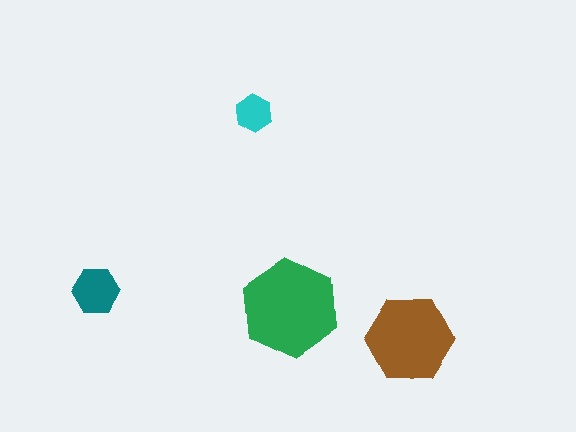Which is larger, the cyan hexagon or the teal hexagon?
The teal one.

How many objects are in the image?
There are 4 objects in the image.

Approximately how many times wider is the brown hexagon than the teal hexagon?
About 2 times wider.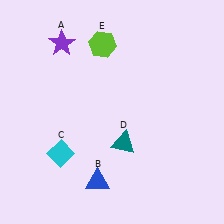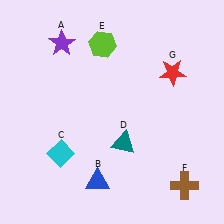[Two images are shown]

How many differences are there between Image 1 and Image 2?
There are 2 differences between the two images.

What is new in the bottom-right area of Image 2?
A brown cross (F) was added in the bottom-right area of Image 2.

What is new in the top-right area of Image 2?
A red star (G) was added in the top-right area of Image 2.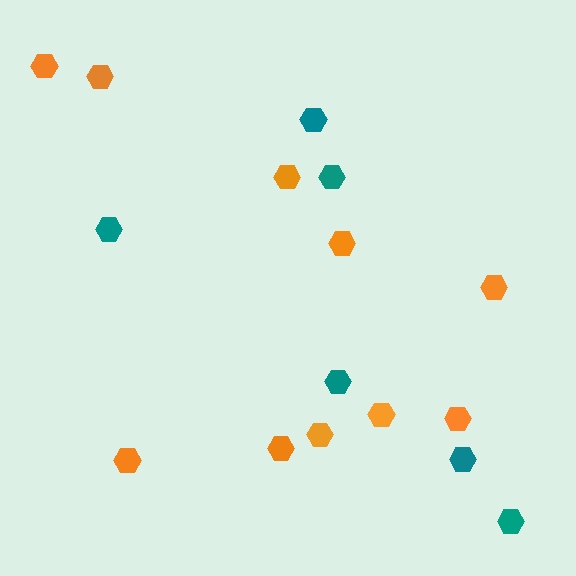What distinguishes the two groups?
There are 2 groups: one group of orange hexagons (10) and one group of teal hexagons (6).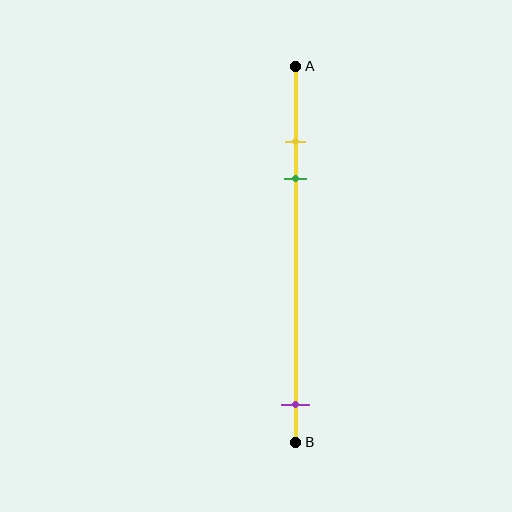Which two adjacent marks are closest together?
The yellow and green marks are the closest adjacent pair.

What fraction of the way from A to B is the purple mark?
The purple mark is approximately 90% (0.9) of the way from A to B.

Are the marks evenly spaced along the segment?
No, the marks are not evenly spaced.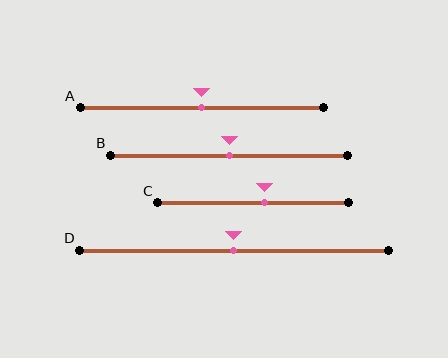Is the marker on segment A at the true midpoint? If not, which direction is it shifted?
Yes, the marker on segment A is at the true midpoint.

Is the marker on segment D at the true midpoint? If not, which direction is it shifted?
Yes, the marker on segment D is at the true midpoint.